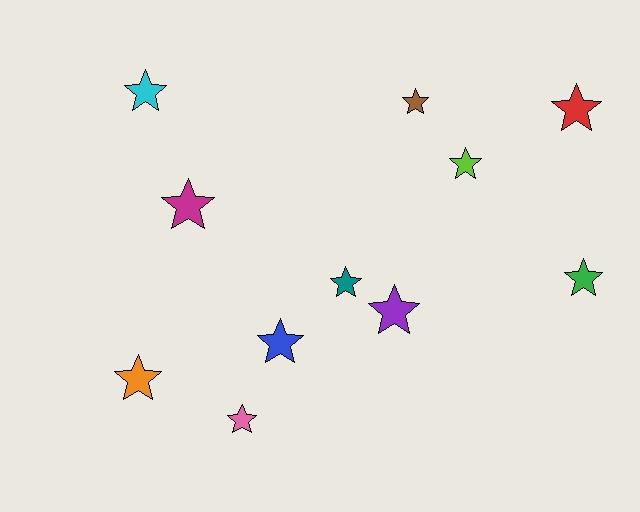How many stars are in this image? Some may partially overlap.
There are 11 stars.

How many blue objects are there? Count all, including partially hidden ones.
There is 1 blue object.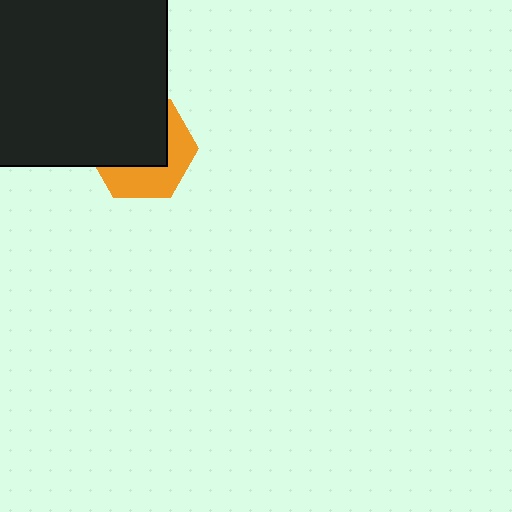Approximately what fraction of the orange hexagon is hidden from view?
Roughly 57% of the orange hexagon is hidden behind the black square.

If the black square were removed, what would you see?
You would see the complete orange hexagon.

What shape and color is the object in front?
The object in front is a black square.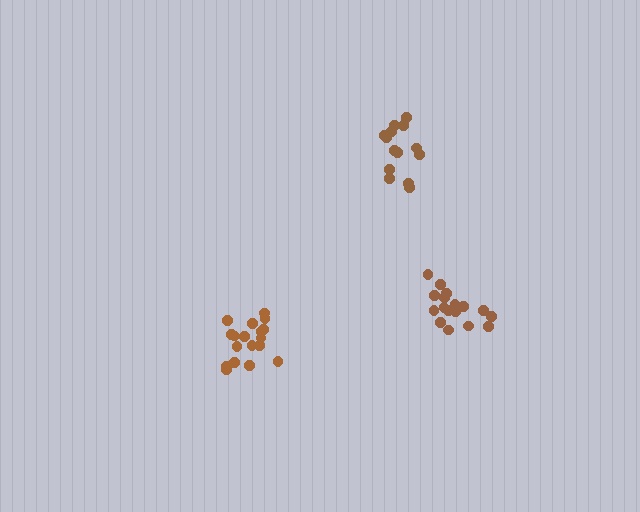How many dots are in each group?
Group 1: 17 dots, Group 2: 14 dots, Group 3: 18 dots (49 total).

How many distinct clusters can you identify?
There are 3 distinct clusters.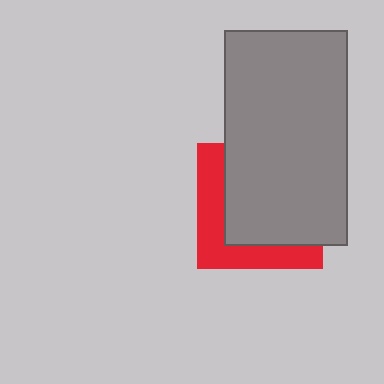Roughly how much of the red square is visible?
A small part of it is visible (roughly 36%).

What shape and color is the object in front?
The object in front is a gray rectangle.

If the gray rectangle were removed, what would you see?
You would see the complete red square.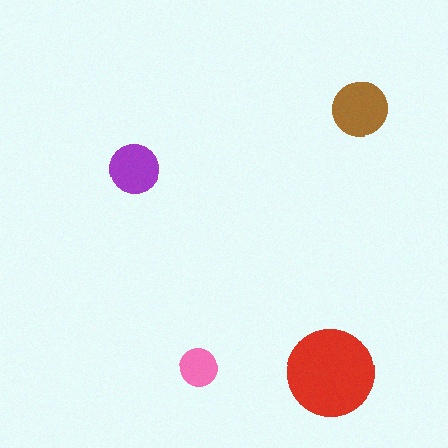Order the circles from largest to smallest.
the red one, the brown one, the purple one, the pink one.